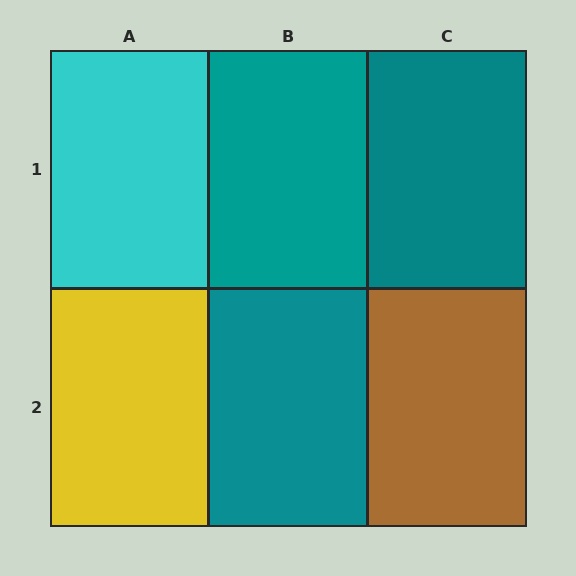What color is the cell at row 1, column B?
Teal.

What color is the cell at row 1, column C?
Teal.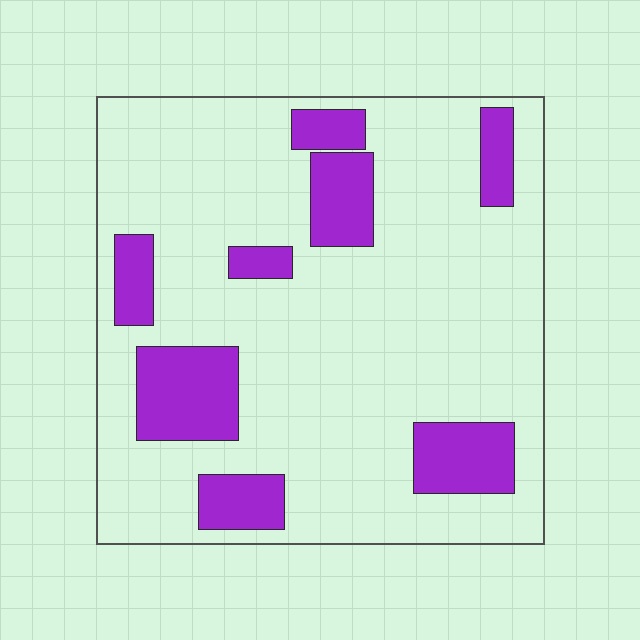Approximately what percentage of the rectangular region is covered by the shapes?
Approximately 20%.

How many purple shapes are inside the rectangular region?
8.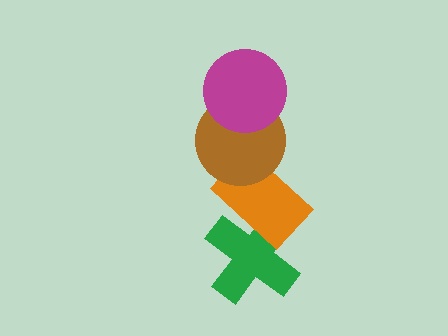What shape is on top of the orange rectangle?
The brown circle is on top of the orange rectangle.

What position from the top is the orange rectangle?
The orange rectangle is 3rd from the top.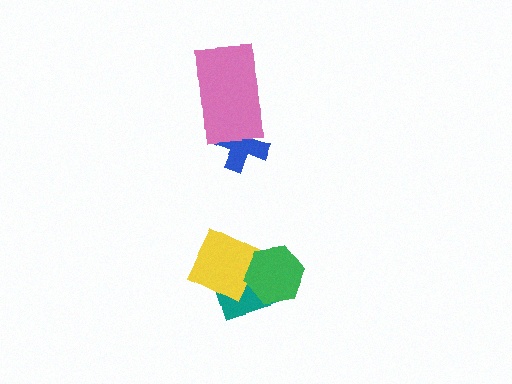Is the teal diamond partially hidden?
Yes, it is partially covered by another shape.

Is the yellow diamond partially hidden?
Yes, it is partially covered by another shape.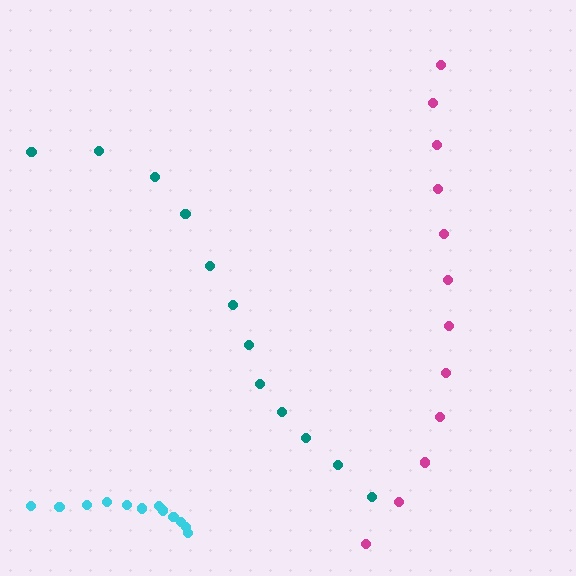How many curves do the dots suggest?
There are 3 distinct paths.